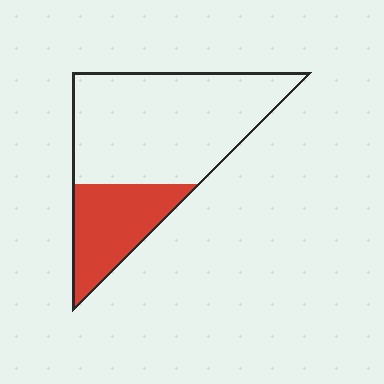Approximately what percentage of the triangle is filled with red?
Approximately 30%.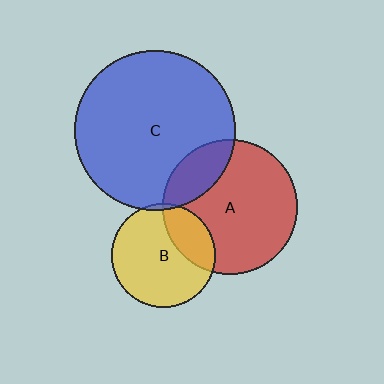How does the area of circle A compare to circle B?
Approximately 1.7 times.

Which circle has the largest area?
Circle C (blue).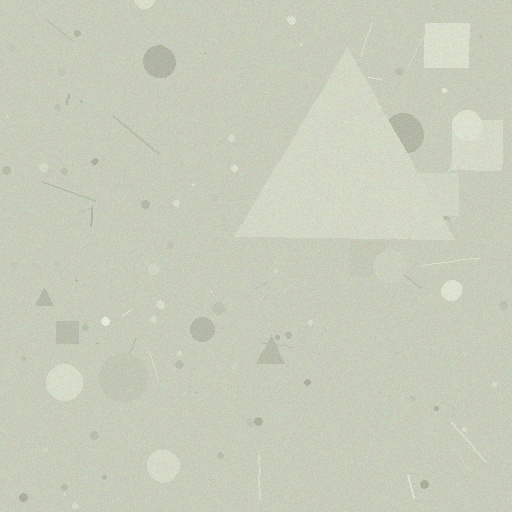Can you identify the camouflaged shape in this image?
The camouflaged shape is a triangle.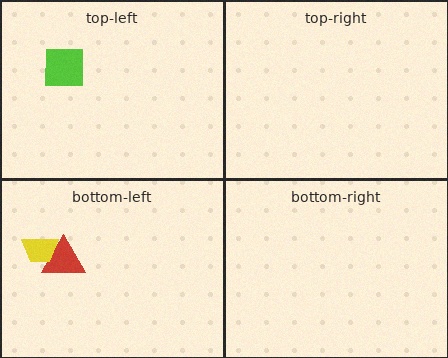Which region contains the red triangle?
The bottom-left region.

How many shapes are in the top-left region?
1.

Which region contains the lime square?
The top-left region.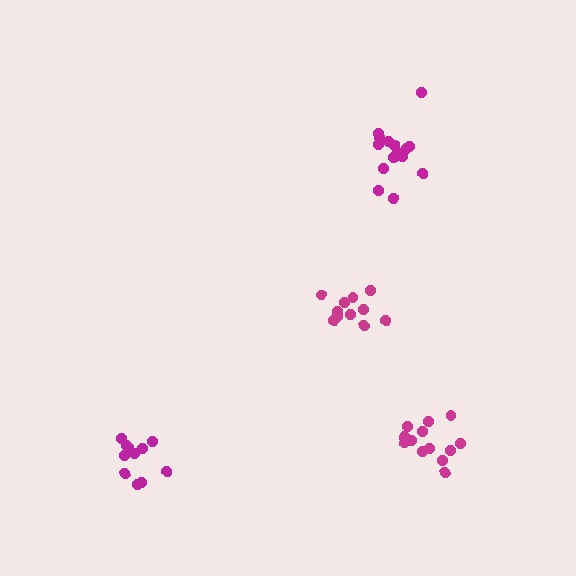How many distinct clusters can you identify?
There are 4 distinct clusters.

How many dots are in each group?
Group 1: 11 dots, Group 2: 13 dots, Group 3: 11 dots, Group 4: 16 dots (51 total).